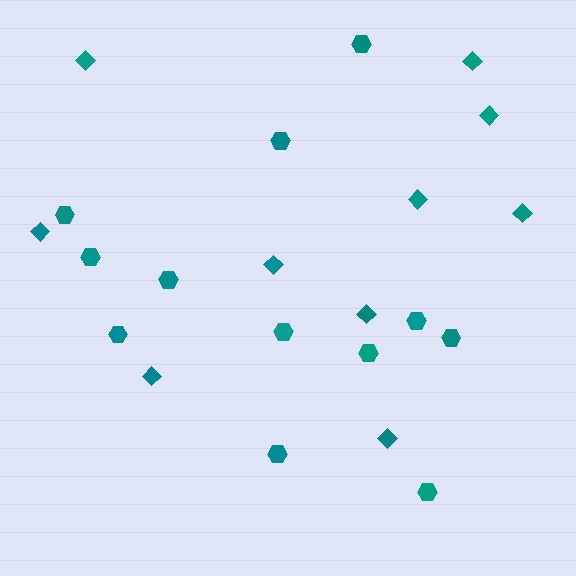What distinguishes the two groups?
There are 2 groups: one group of diamonds (10) and one group of hexagons (12).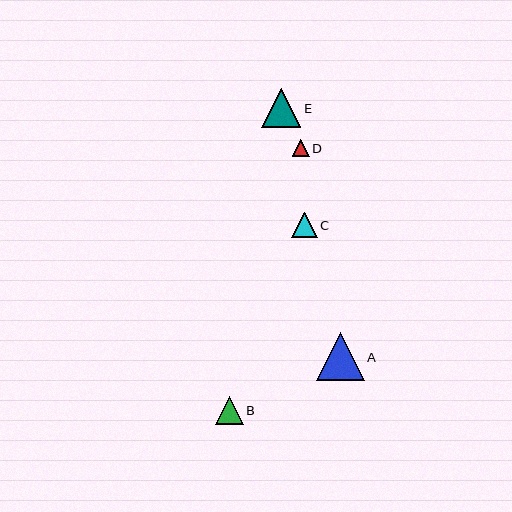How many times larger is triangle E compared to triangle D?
Triangle E is approximately 2.3 times the size of triangle D.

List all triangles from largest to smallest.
From largest to smallest: A, E, B, C, D.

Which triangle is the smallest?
Triangle D is the smallest with a size of approximately 17 pixels.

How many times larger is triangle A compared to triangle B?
Triangle A is approximately 1.7 times the size of triangle B.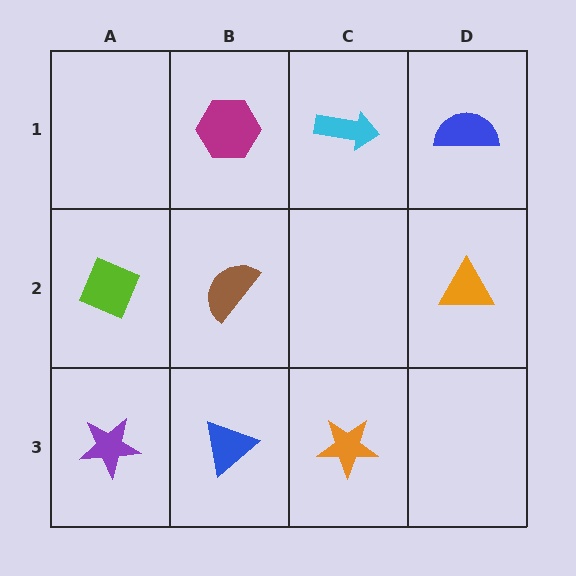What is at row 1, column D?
A blue semicircle.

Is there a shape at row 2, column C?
No, that cell is empty.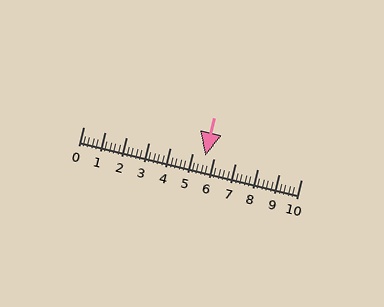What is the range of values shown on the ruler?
The ruler shows values from 0 to 10.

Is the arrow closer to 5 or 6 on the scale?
The arrow is closer to 6.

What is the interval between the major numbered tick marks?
The major tick marks are spaced 1 units apart.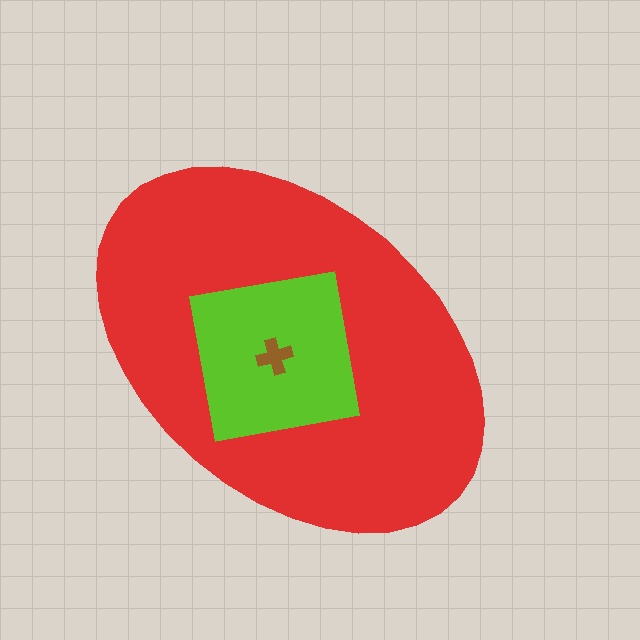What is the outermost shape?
The red ellipse.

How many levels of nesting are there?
3.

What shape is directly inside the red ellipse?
The lime square.